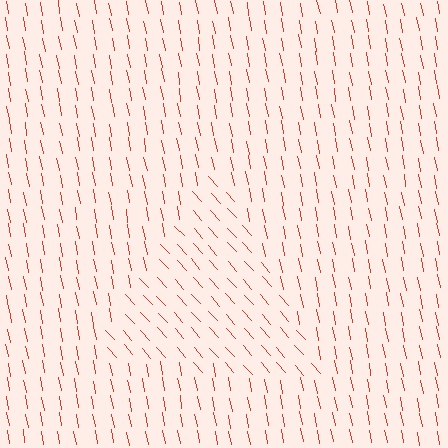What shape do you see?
I see a triangle.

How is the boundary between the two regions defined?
The boundary is defined purely by a change in line orientation (approximately 31 degrees difference). All lines are the same color and thickness.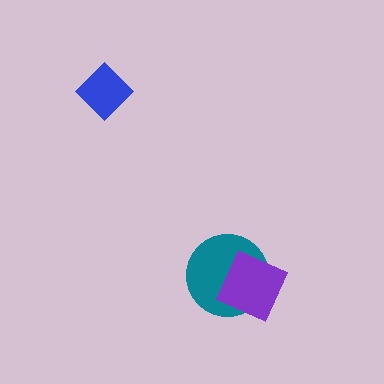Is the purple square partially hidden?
No, no other shape covers it.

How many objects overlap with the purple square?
1 object overlaps with the purple square.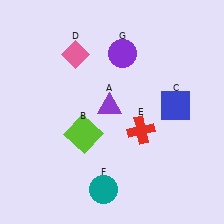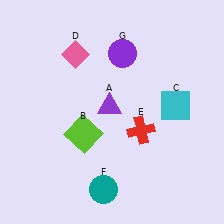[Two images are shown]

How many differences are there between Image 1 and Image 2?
There is 1 difference between the two images.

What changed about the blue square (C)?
In Image 1, C is blue. In Image 2, it changed to cyan.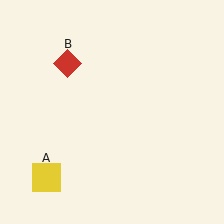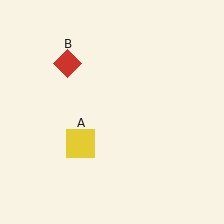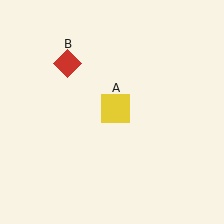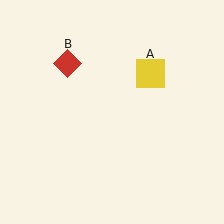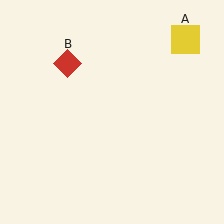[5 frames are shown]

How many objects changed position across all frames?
1 object changed position: yellow square (object A).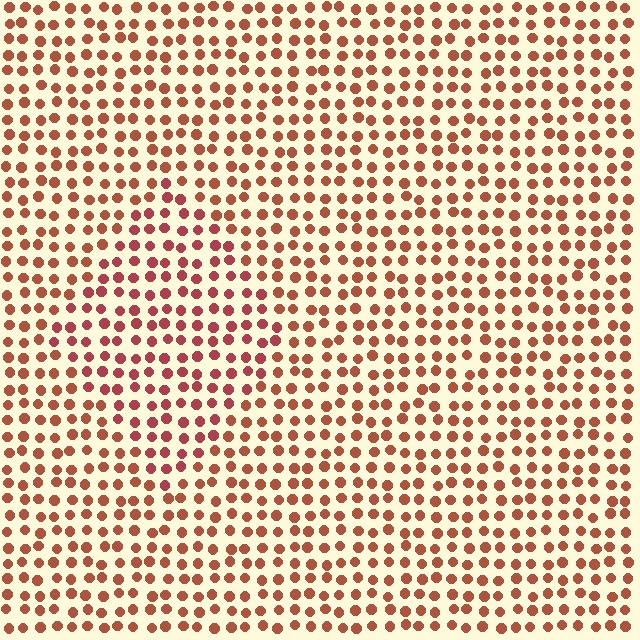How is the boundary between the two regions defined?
The boundary is defined purely by a slight shift in hue (about 19 degrees). Spacing, size, and orientation are identical on both sides.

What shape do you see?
I see a diamond.